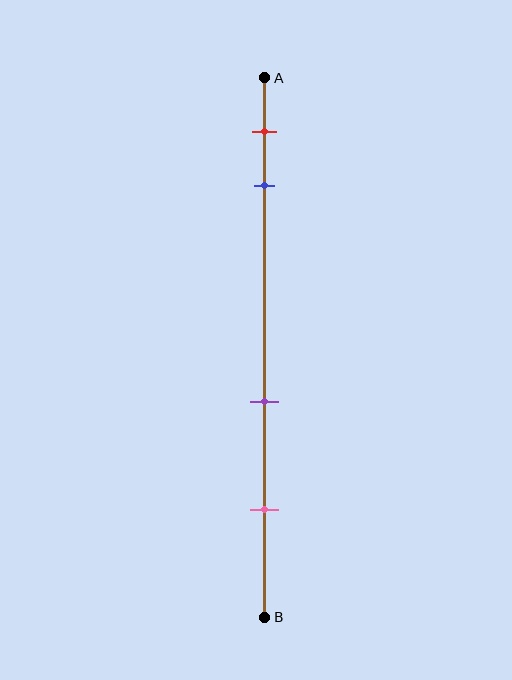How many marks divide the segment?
There are 4 marks dividing the segment.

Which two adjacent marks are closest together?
The red and blue marks are the closest adjacent pair.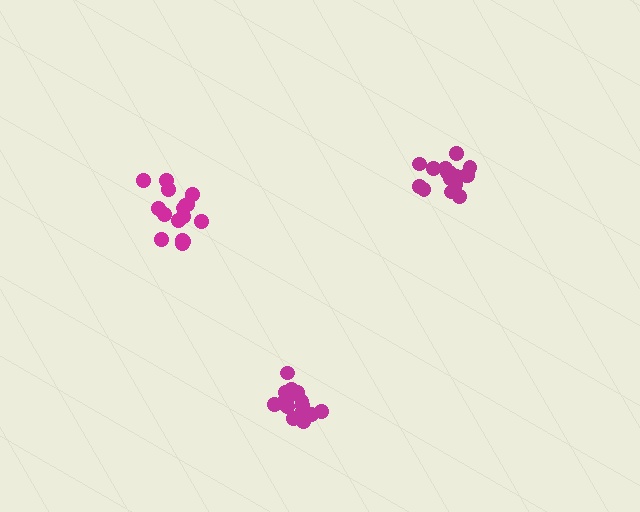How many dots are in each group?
Group 1: 15 dots, Group 2: 17 dots, Group 3: 16 dots (48 total).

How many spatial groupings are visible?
There are 3 spatial groupings.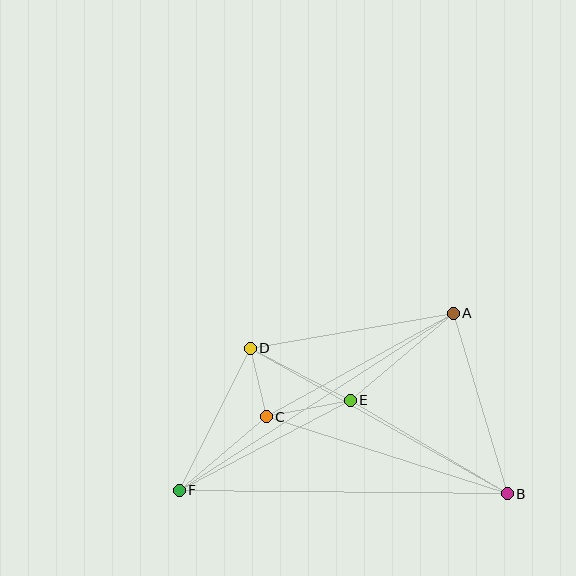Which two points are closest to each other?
Points C and D are closest to each other.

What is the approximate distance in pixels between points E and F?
The distance between E and F is approximately 194 pixels.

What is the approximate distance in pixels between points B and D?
The distance between B and D is approximately 296 pixels.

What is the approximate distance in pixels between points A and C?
The distance between A and C is approximately 214 pixels.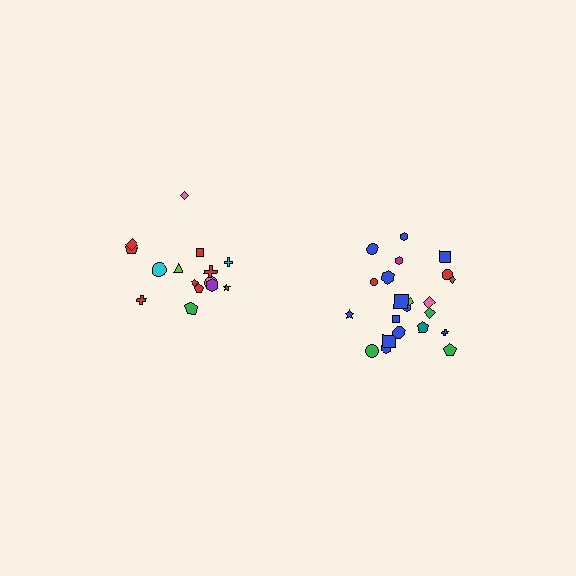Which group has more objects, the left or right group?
The right group.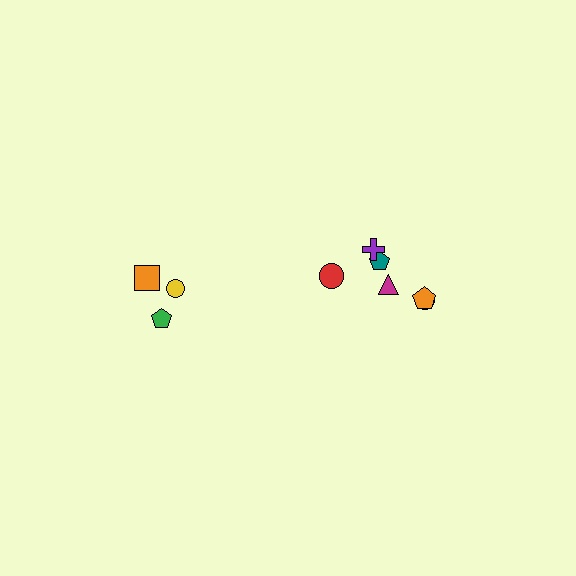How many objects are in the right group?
There are 6 objects.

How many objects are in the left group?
There are 3 objects.